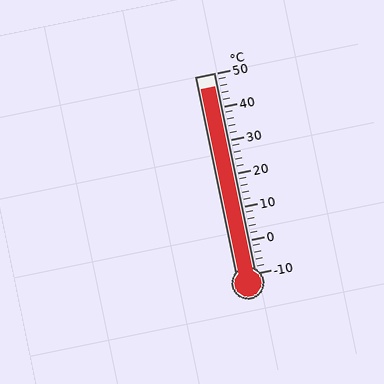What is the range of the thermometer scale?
The thermometer scale ranges from -10°C to 50°C.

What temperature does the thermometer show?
The thermometer shows approximately 46°C.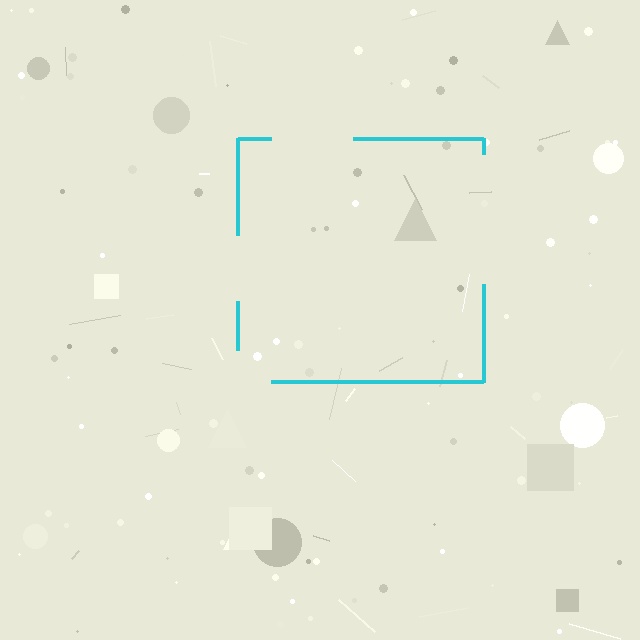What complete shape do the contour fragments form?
The contour fragments form a square.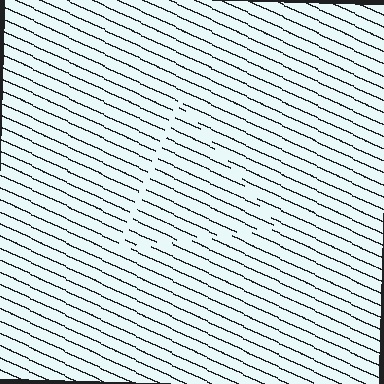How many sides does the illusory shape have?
3 sides — the line-ends trace a triangle.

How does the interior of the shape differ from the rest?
The interior of the shape contains the same grating, shifted by half a period — the contour is defined by the phase discontinuity where line-ends from the inner and outer gratings abut.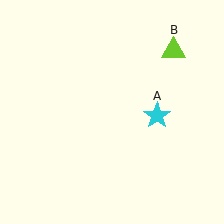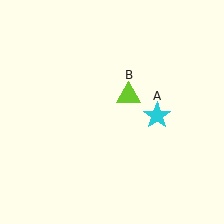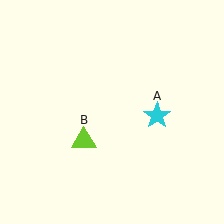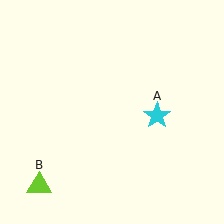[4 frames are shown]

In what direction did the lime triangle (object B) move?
The lime triangle (object B) moved down and to the left.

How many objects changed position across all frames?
1 object changed position: lime triangle (object B).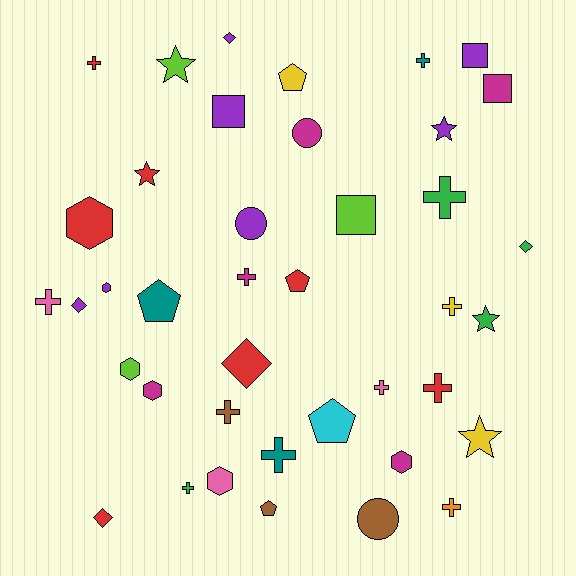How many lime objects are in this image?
There are 3 lime objects.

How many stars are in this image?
There are 5 stars.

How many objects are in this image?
There are 40 objects.